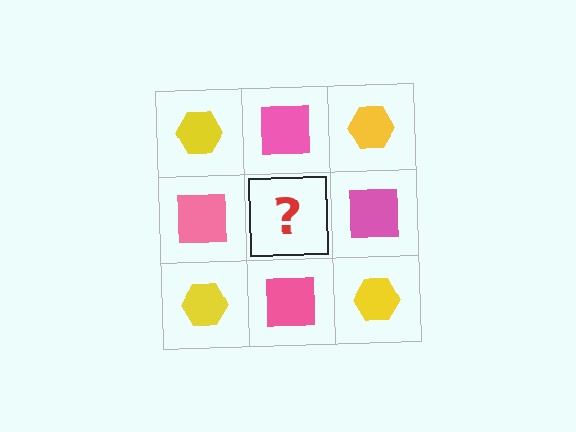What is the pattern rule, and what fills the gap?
The rule is that it alternates yellow hexagon and pink square in a checkerboard pattern. The gap should be filled with a yellow hexagon.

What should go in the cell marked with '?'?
The missing cell should contain a yellow hexagon.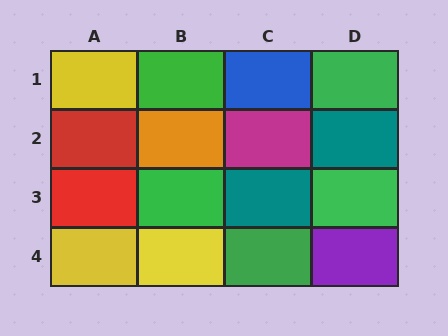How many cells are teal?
2 cells are teal.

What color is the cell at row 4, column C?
Green.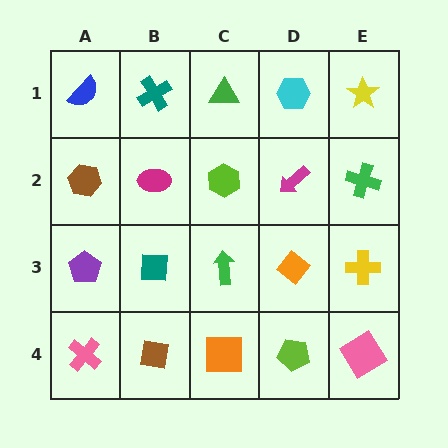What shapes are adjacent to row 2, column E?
A yellow star (row 1, column E), a yellow cross (row 3, column E), a magenta arrow (row 2, column D).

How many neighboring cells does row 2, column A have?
3.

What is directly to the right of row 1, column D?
A yellow star.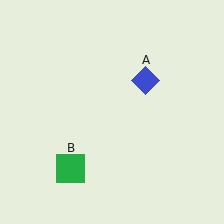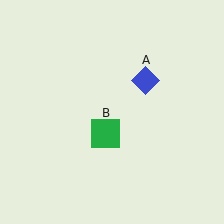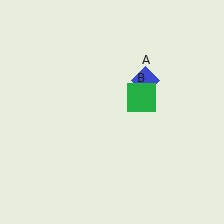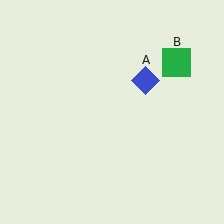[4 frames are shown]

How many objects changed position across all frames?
1 object changed position: green square (object B).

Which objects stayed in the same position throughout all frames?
Blue diamond (object A) remained stationary.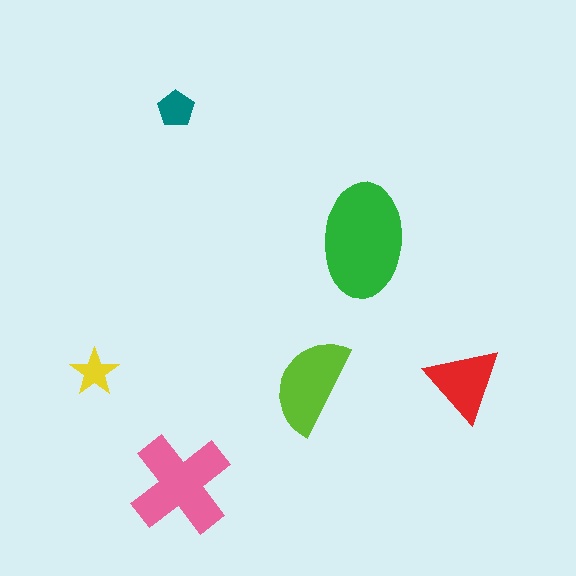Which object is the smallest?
The yellow star.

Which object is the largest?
The green ellipse.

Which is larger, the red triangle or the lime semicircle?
The lime semicircle.